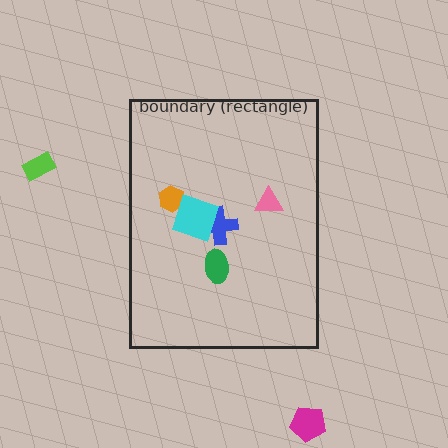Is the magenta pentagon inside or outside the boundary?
Outside.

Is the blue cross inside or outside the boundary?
Inside.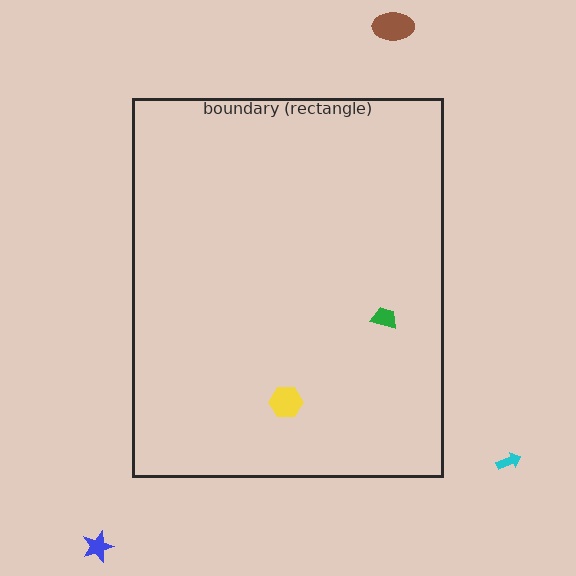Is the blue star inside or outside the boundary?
Outside.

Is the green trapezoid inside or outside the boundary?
Inside.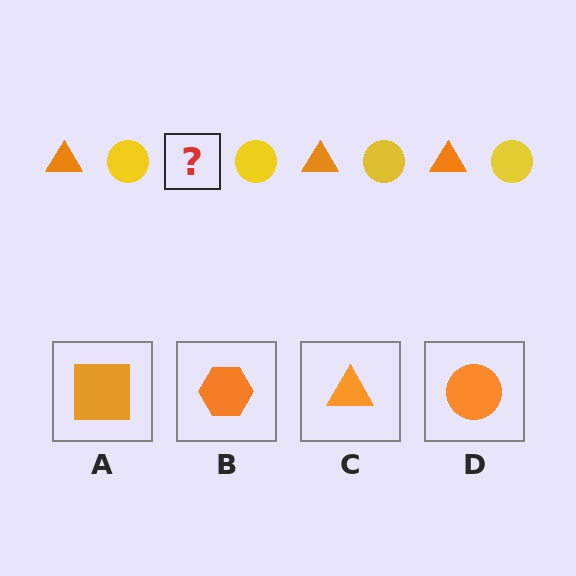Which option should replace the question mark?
Option C.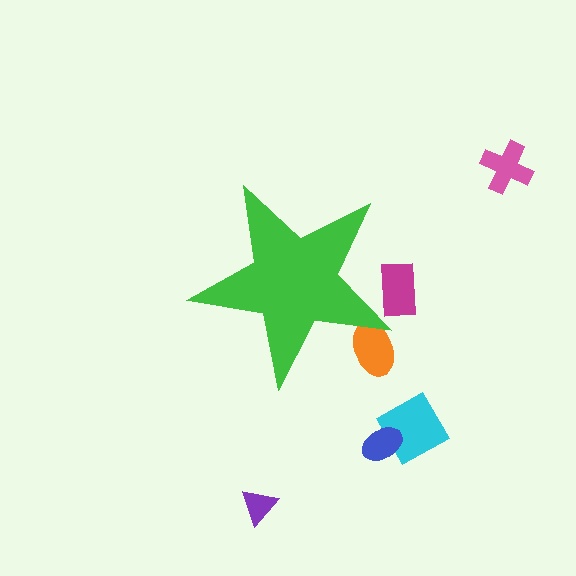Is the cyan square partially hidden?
No, the cyan square is fully visible.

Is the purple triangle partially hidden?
No, the purple triangle is fully visible.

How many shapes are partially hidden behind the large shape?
2 shapes are partially hidden.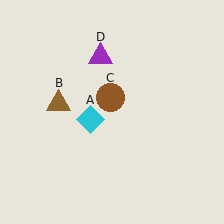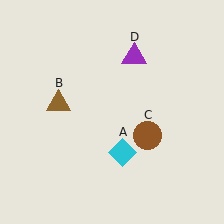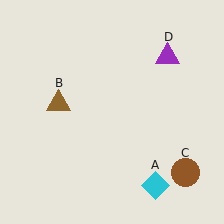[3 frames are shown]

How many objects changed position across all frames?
3 objects changed position: cyan diamond (object A), brown circle (object C), purple triangle (object D).